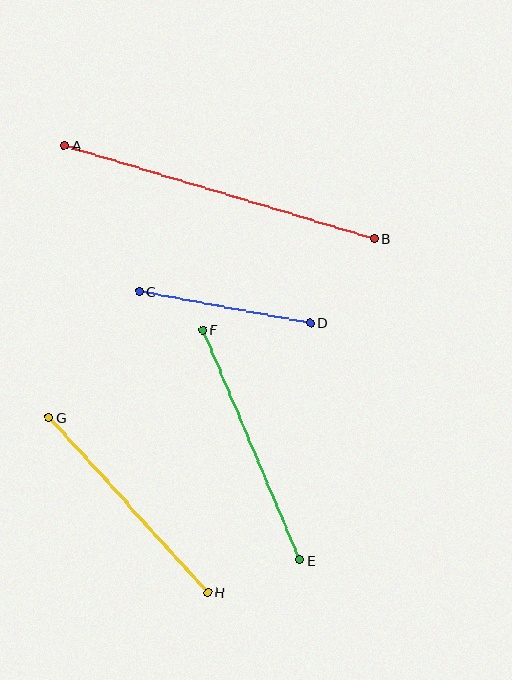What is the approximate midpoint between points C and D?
The midpoint is at approximately (225, 307) pixels.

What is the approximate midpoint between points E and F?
The midpoint is at approximately (251, 445) pixels.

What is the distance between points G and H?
The distance is approximately 237 pixels.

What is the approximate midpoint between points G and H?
The midpoint is at approximately (128, 505) pixels.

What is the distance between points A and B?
The distance is approximately 323 pixels.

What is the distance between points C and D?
The distance is approximately 173 pixels.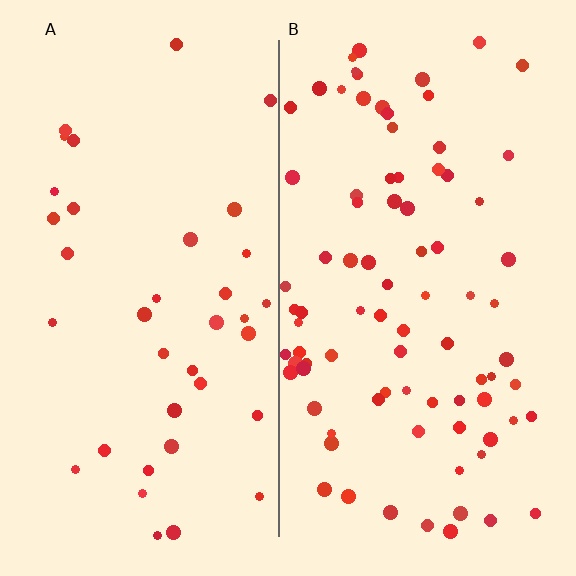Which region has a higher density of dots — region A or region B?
B (the right).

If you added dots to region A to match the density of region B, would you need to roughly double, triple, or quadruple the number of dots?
Approximately double.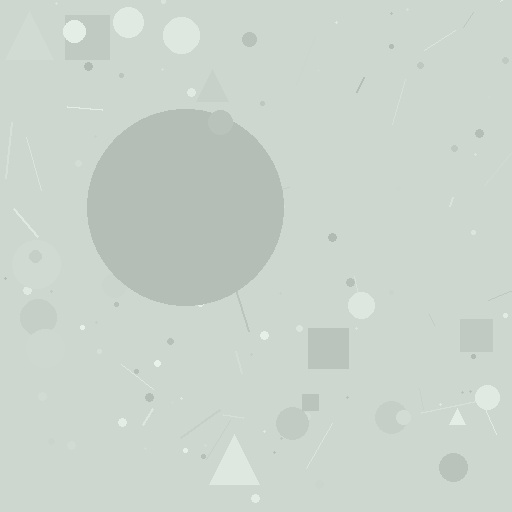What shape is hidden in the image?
A circle is hidden in the image.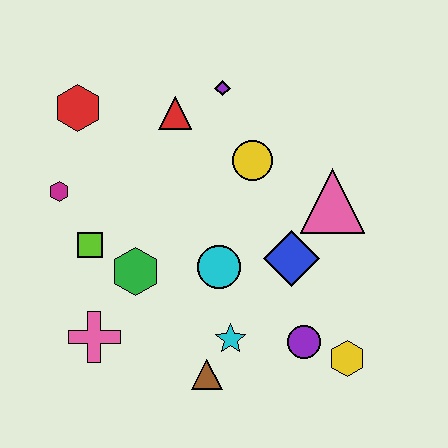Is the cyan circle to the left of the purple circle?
Yes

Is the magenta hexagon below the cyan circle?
No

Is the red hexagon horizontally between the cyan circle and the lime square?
No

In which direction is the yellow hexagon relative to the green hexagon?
The yellow hexagon is to the right of the green hexagon.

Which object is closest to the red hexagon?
The magenta hexagon is closest to the red hexagon.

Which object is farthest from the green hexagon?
The yellow hexagon is farthest from the green hexagon.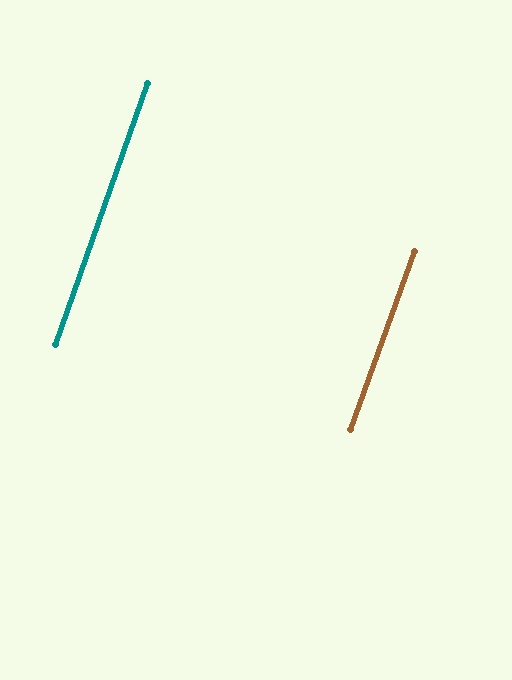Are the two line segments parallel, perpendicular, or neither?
Parallel — their directions differ by only 0.2°.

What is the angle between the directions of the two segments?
Approximately 0 degrees.